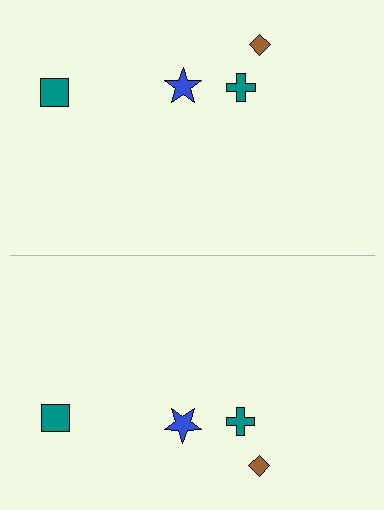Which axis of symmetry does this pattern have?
The pattern has a horizontal axis of symmetry running through the center of the image.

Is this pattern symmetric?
Yes, this pattern has bilateral (reflection) symmetry.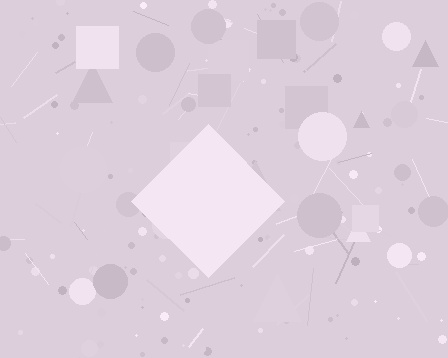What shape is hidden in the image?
A diamond is hidden in the image.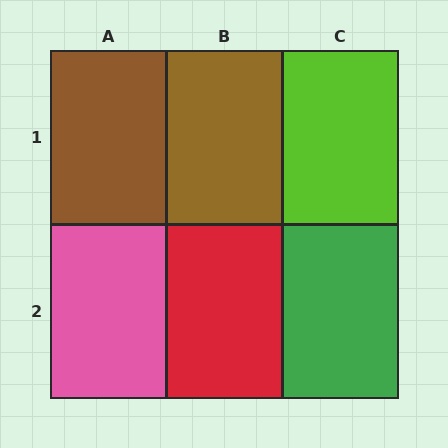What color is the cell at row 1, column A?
Brown.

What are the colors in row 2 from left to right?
Pink, red, green.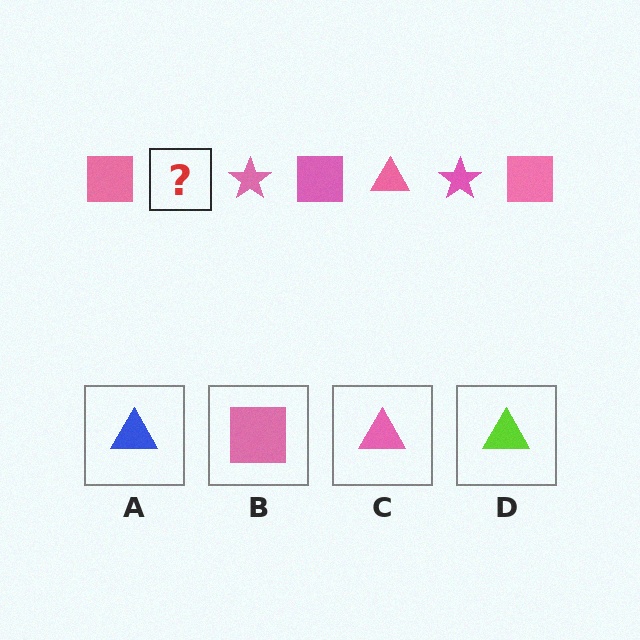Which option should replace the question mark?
Option C.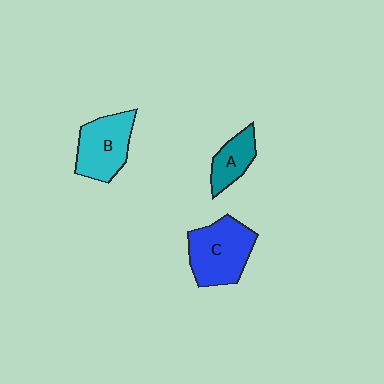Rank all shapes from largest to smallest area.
From largest to smallest: C (blue), B (cyan), A (teal).